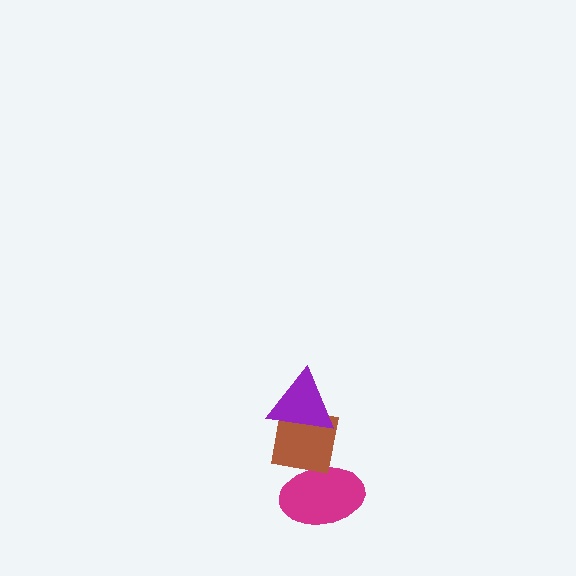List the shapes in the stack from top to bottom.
From top to bottom: the purple triangle, the brown square, the magenta ellipse.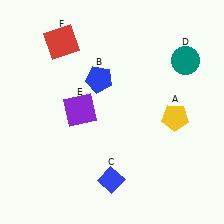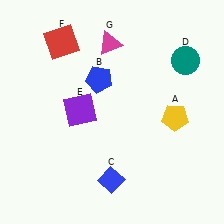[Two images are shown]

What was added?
A magenta triangle (G) was added in Image 2.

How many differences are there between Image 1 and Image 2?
There is 1 difference between the two images.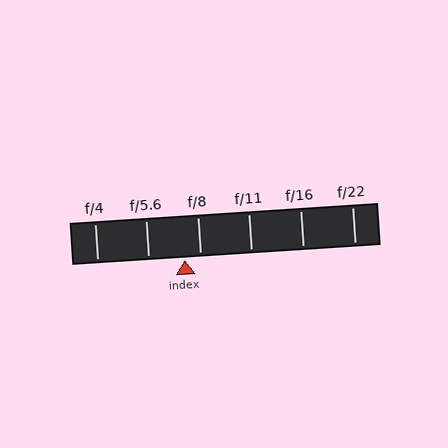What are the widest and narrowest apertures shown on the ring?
The widest aperture shown is f/4 and the narrowest is f/22.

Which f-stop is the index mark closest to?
The index mark is closest to f/8.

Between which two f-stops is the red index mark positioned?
The index mark is between f/5.6 and f/8.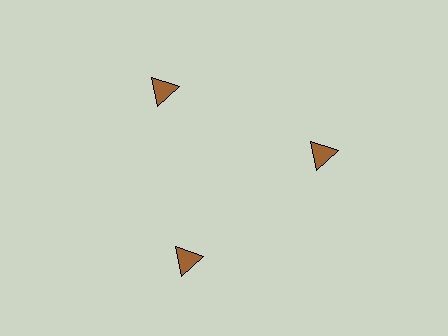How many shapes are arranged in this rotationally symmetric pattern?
There are 3 shapes, arranged in 3 groups of 1.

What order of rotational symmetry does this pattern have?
This pattern has 3-fold rotational symmetry.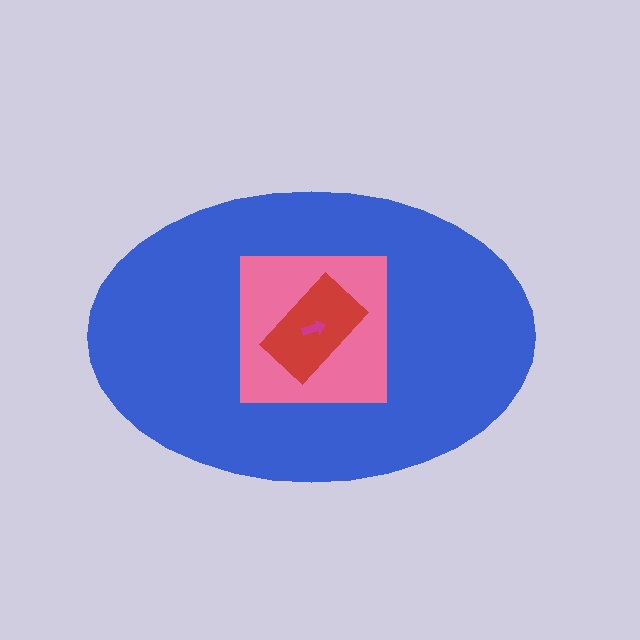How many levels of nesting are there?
4.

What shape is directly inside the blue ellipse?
The pink square.